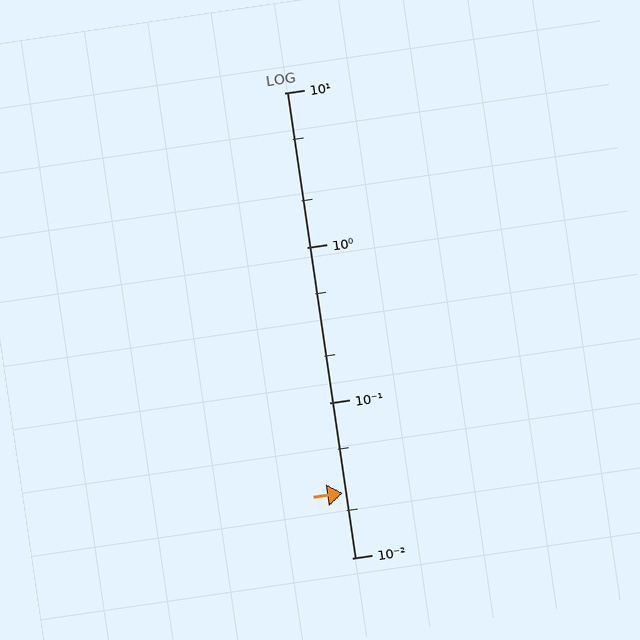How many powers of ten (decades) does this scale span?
The scale spans 3 decades, from 0.01 to 10.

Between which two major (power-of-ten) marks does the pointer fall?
The pointer is between 0.01 and 0.1.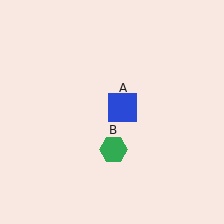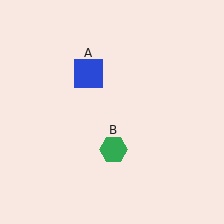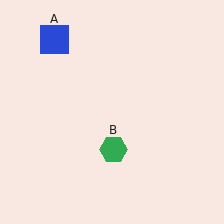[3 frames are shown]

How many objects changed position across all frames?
1 object changed position: blue square (object A).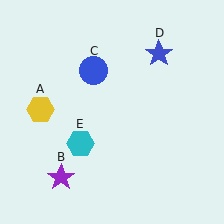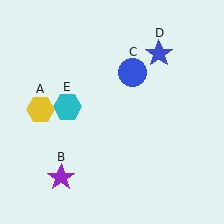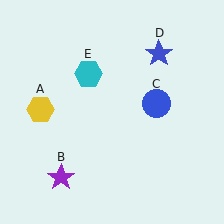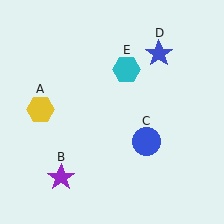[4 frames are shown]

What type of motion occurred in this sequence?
The blue circle (object C), cyan hexagon (object E) rotated clockwise around the center of the scene.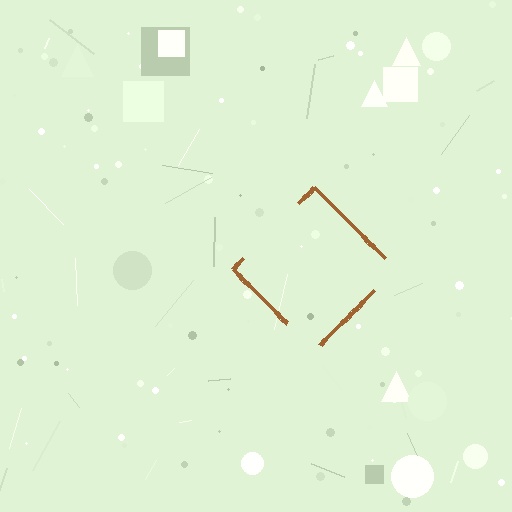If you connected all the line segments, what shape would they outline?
They would outline a diamond.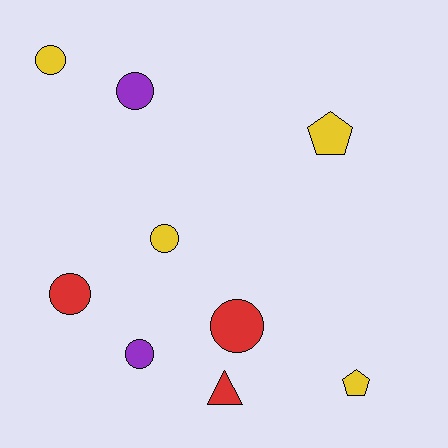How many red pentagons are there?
There are no red pentagons.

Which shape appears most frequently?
Circle, with 6 objects.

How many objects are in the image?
There are 9 objects.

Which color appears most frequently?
Yellow, with 4 objects.